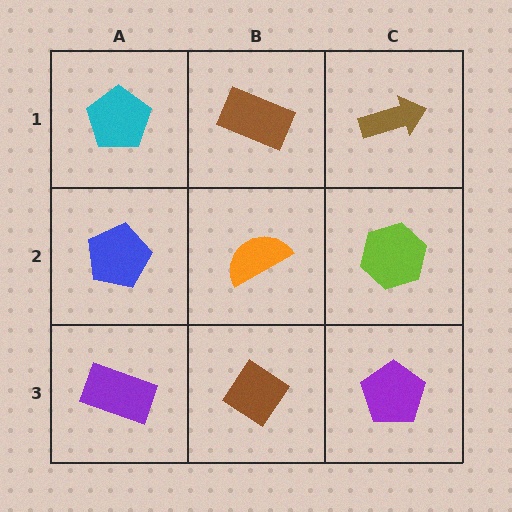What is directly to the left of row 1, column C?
A brown rectangle.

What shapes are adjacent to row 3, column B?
An orange semicircle (row 2, column B), a purple rectangle (row 3, column A), a purple pentagon (row 3, column C).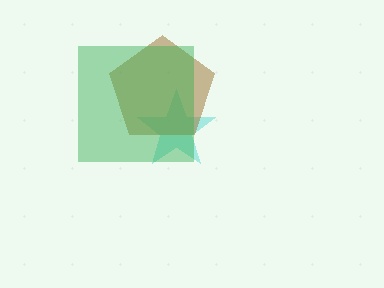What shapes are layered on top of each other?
The layered shapes are: a cyan star, a brown pentagon, a green square.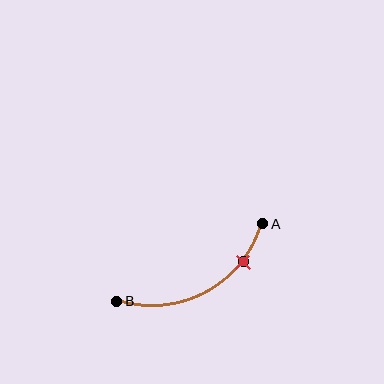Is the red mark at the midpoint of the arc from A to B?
No. The red mark lies on the arc but is closer to endpoint A. The arc midpoint would be at the point on the curve equidistant along the arc from both A and B.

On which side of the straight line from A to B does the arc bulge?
The arc bulges below the straight line connecting A and B.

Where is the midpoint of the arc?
The arc midpoint is the point on the curve farthest from the straight line joining A and B. It sits below that line.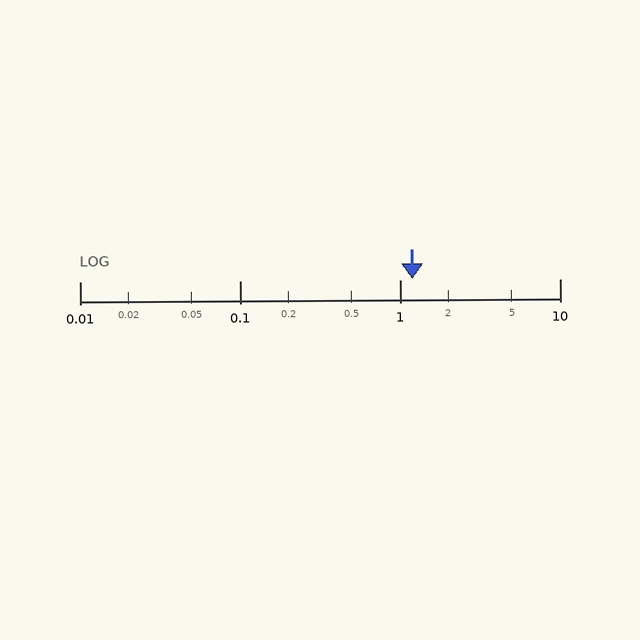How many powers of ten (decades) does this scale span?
The scale spans 3 decades, from 0.01 to 10.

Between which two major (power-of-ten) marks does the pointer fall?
The pointer is between 1 and 10.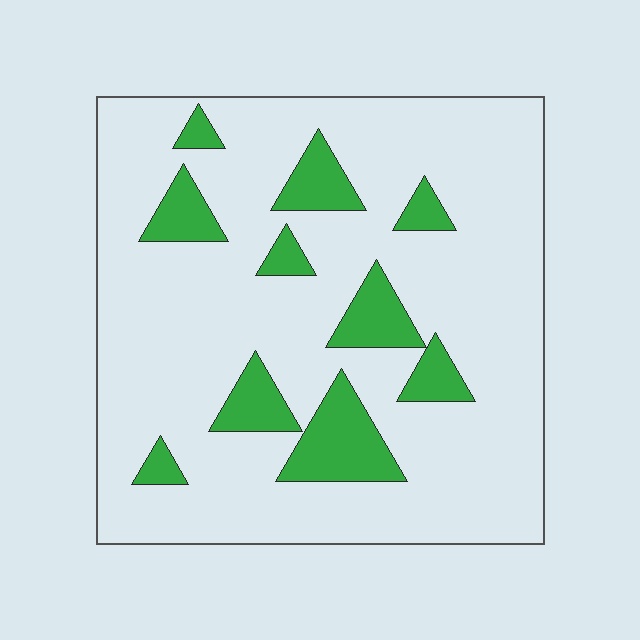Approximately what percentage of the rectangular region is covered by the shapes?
Approximately 15%.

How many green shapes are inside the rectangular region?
10.